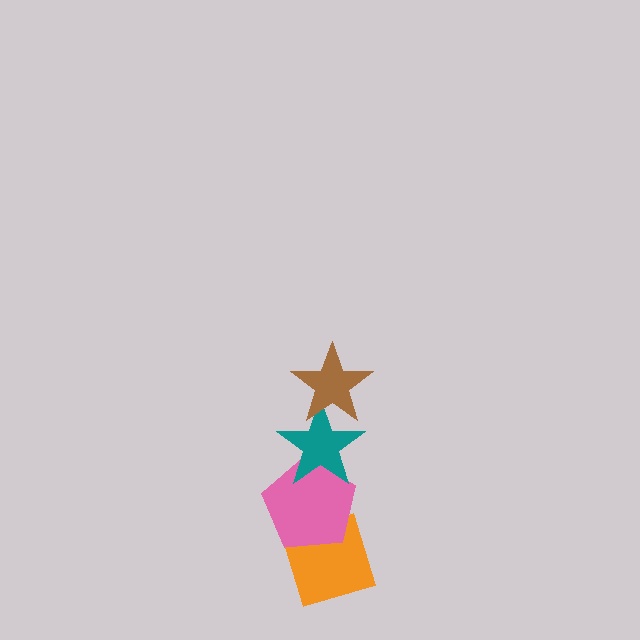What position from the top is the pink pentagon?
The pink pentagon is 3rd from the top.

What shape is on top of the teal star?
The brown star is on top of the teal star.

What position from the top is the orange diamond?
The orange diamond is 4th from the top.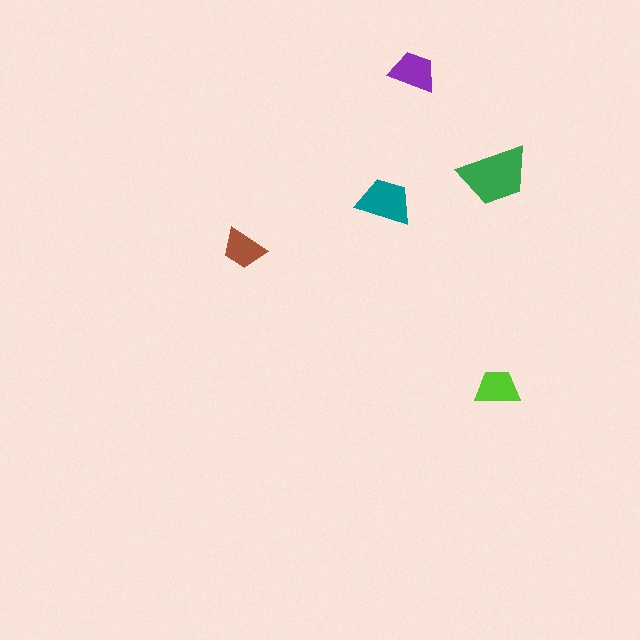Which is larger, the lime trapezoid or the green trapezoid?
The green one.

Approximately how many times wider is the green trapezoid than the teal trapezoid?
About 1.5 times wider.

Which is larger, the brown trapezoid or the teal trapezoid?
The teal one.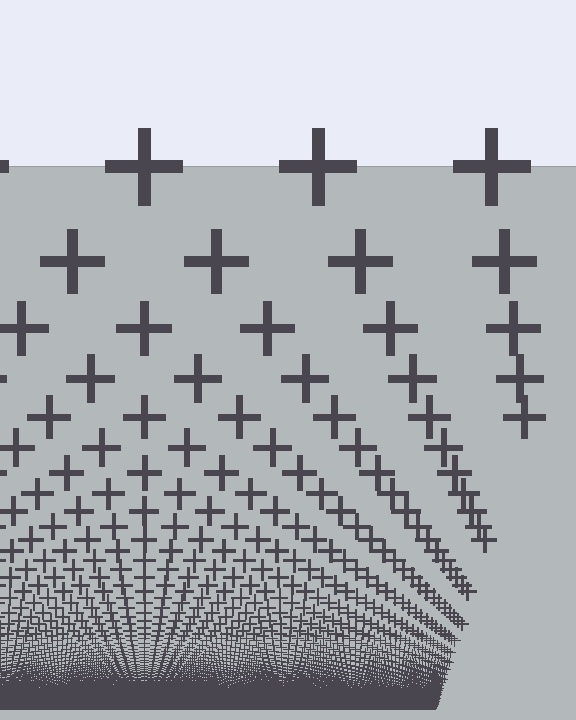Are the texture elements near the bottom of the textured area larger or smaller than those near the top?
Smaller. The gradient is inverted — elements near the bottom are smaller and denser.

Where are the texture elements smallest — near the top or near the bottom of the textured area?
Near the bottom.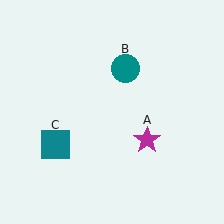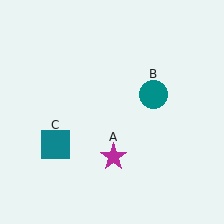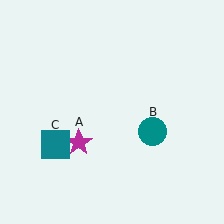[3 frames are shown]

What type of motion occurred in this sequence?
The magenta star (object A), teal circle (object B) rotated clockwise around the center of the scene.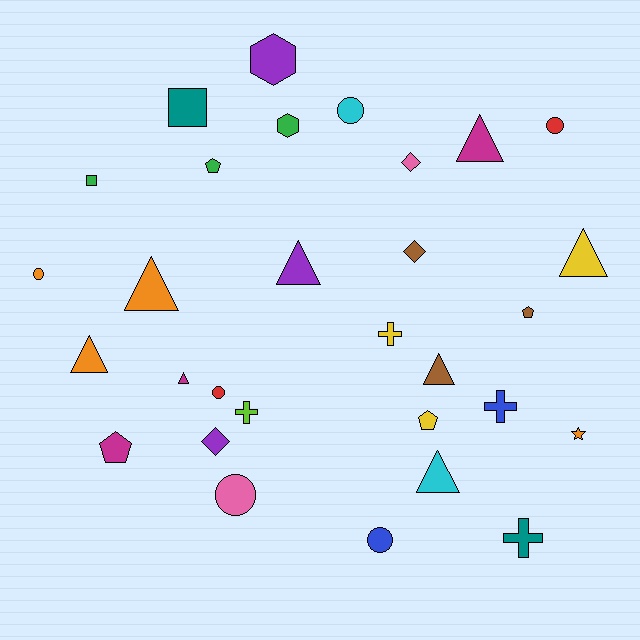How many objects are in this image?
There are 30 objects.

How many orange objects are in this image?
There are 4 orange objects.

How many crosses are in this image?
There are 4 crosses.